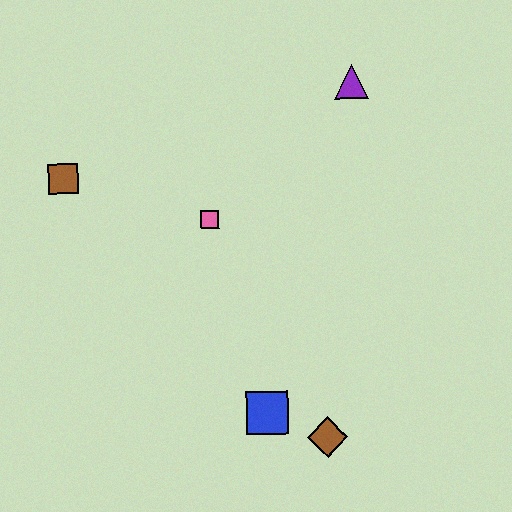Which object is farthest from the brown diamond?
The brown square is farthest from the brown diamond.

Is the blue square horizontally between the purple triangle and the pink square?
Yes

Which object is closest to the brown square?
The pink square is closest to the brown square.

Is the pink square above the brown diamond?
Yes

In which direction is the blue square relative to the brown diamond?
The blue square is to the left of the brown diamond.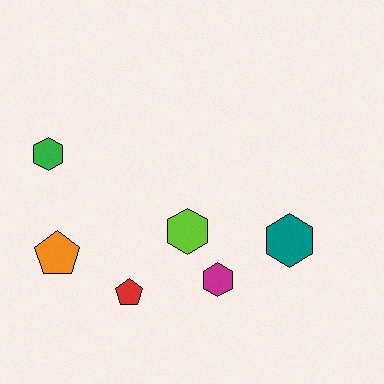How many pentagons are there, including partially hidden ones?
There are 2 pentagons.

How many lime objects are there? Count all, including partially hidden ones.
There is 1 lime object.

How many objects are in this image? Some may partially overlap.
There are 6 objects.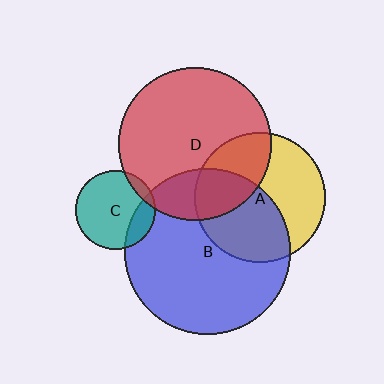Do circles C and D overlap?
Yes.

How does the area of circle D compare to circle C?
Approximately 3.7 times.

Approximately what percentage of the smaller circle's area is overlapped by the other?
Approximately 10%.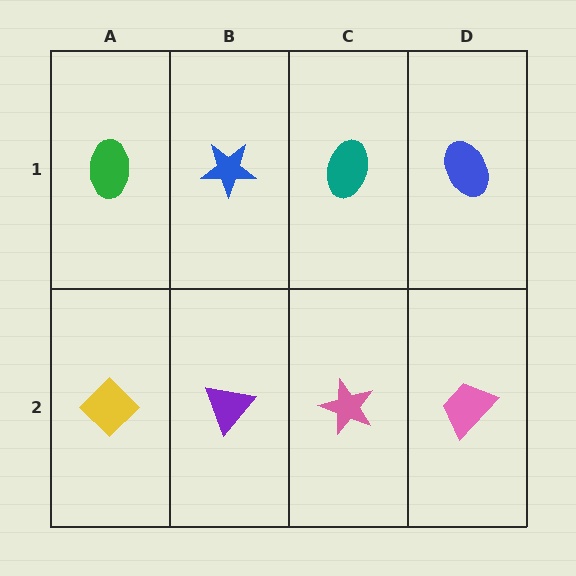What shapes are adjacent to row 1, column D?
A pink trapezoid (row 2, column D), a teal ellipse (row 1, column C).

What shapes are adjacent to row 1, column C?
A pink star (row 2, column C), a blue star (row 1, column B), a blue ellipse (row 1, column D).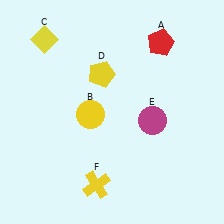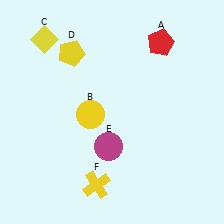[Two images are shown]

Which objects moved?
The objects that moved are: the yellow pentagon (D), the magenta circle (E).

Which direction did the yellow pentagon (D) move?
The yellow pentagon (D) moved left.